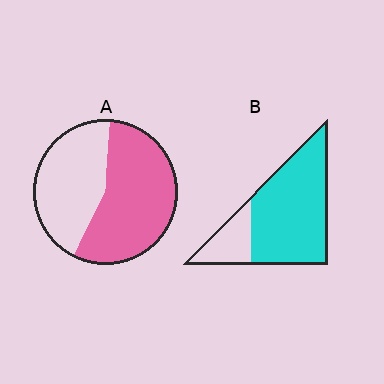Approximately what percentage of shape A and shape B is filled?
A is approximately 55% and B is approximately 80%.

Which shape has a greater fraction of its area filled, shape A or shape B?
Shape B.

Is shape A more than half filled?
Yes.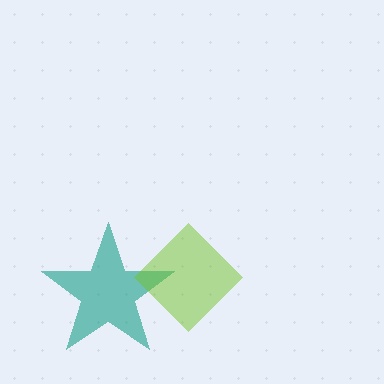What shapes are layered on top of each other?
The layered shapes are: a teal star, a lime diamond.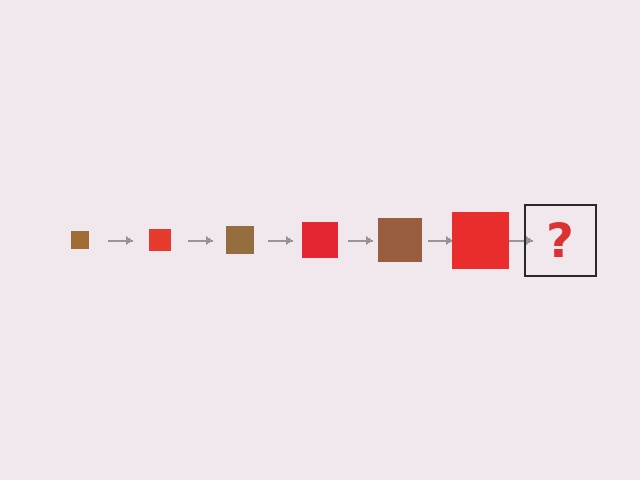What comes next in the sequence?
The next element should be a brown square, larger than the previous one.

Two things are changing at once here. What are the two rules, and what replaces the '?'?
The two rules are that the square grows larger each step and the color cycles through brown and red. The '?' should be a brown square, larger than the previous one.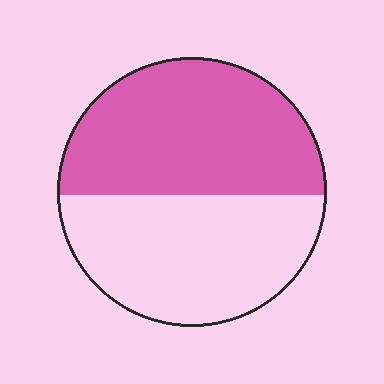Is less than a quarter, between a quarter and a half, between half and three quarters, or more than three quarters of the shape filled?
Between half and three quarters.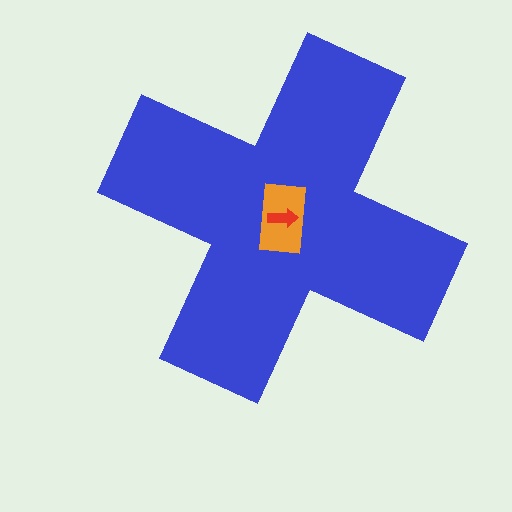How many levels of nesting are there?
3.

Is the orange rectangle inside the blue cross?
Yes.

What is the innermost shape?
The red arrow.